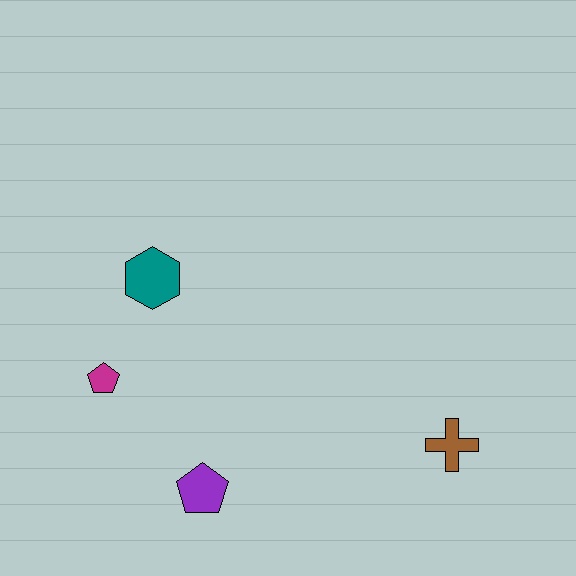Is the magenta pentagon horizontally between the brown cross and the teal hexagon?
No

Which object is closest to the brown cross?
The purple pentagon is closest to the brown cross.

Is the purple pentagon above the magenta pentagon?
No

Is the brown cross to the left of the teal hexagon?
No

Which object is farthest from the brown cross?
The magenta pentagon is farthest from the brown cross.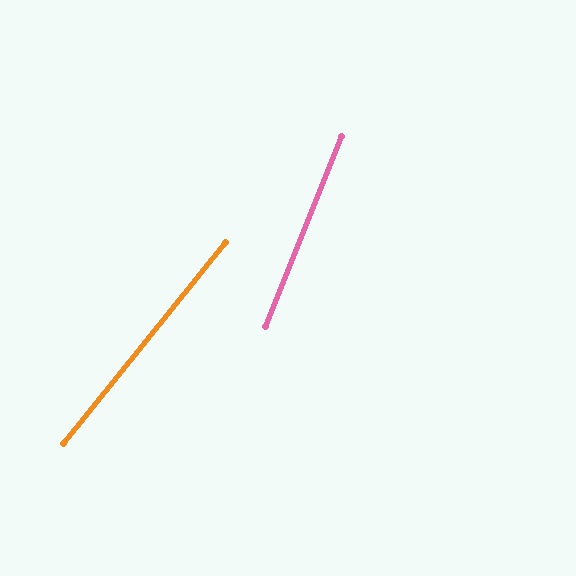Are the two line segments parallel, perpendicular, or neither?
Neither parallel nor perpendicular — they differ by about 17°.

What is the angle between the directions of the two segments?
Approximately 17 degrees.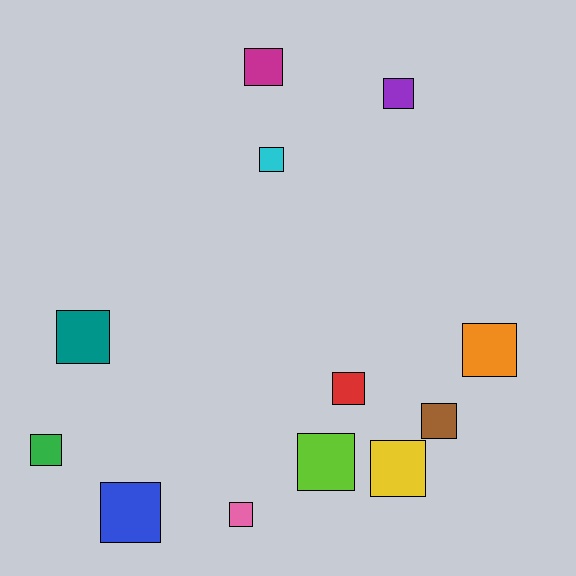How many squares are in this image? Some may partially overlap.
There are 12 squares.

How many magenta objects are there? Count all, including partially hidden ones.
There is 1 magenta object.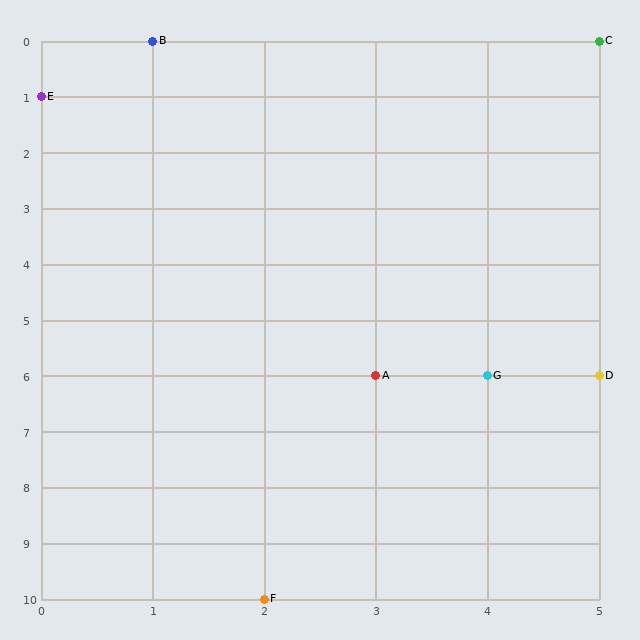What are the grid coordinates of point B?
Point B is at grid coordinates (1, 0).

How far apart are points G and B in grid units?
Points G and B are 3 columns and 6 rows apart (about 6.7 grid units diagonally).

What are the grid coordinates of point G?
Point G is at grid coordinates (4, 6).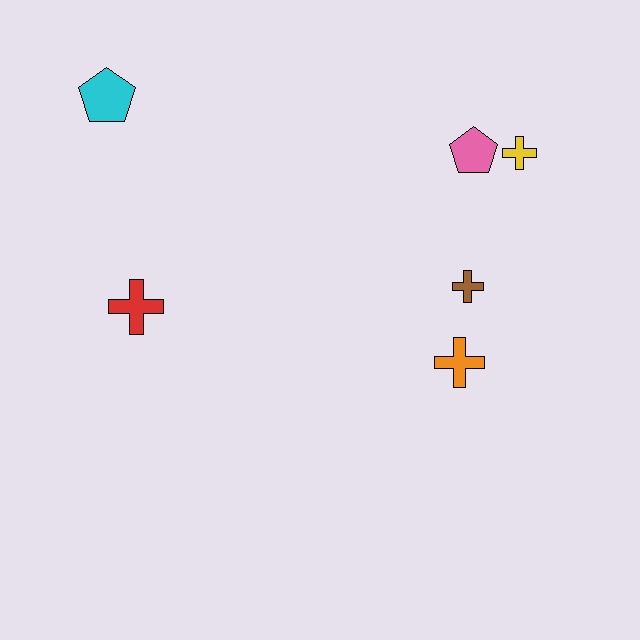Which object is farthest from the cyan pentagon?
The orange cross is farthest from the cyan pentagon.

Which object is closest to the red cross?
The cyan pentagon is closest to the red cross.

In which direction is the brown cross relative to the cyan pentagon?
The brown cross is to the right of the cyan pentagon.